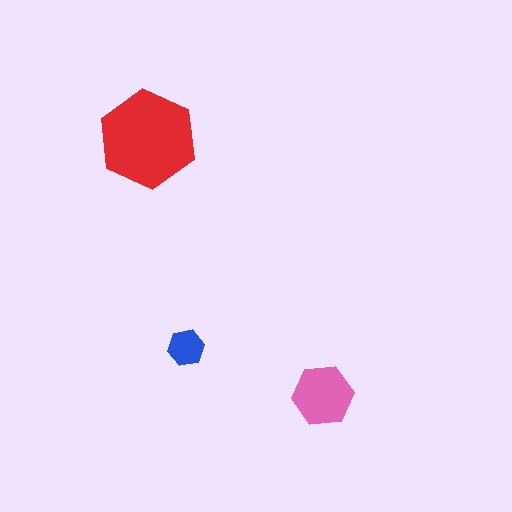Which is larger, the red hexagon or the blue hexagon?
The red one.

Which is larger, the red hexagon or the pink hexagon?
The red one.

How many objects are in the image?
There are 3 objects in the image.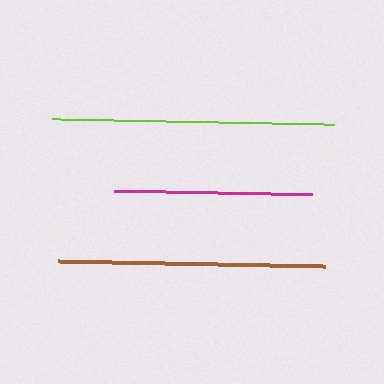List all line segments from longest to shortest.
From longest to shortest: lime, brown, magenta.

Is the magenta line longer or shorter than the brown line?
The brown line is longer than the magenta line.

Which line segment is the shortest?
The magenta line is the shortest at approximately 198 pixels.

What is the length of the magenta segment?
The magenta segment is approximately 198 pixels long.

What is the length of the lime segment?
The lime segment is approximately 282 pixels long.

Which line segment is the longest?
The lime line is the longest at approximately 282 pixels.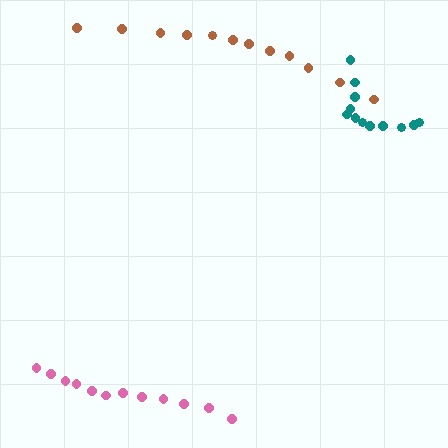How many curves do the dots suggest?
There are 3 distinct paths.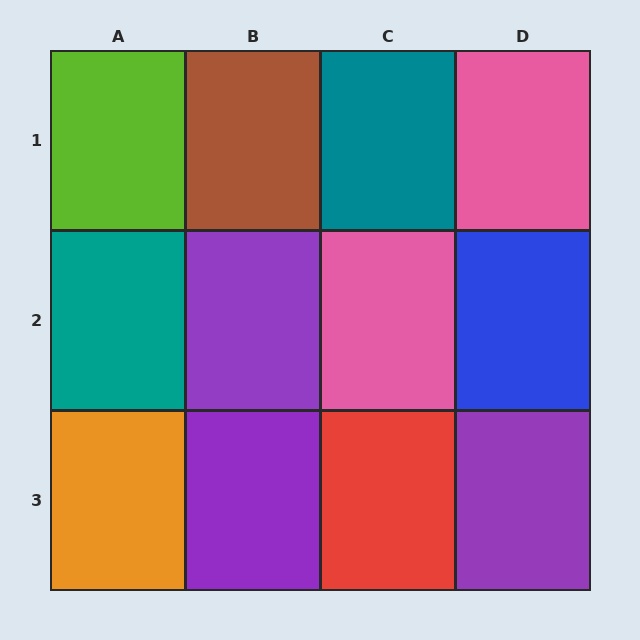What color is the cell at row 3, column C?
Red.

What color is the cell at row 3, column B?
Purple.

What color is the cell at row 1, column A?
Lime.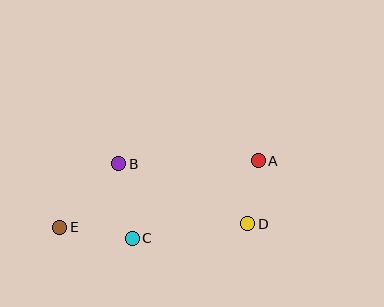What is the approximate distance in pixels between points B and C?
The distance between B and C is approximately 76 pixels.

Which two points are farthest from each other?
Points A and E are farthest from each other.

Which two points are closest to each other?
Points A and D are closest to each other.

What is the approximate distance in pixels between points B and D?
The distance between B and D is approximately 142 pixels.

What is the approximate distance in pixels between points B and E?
The distance between B and E is approximately 87 pixels.